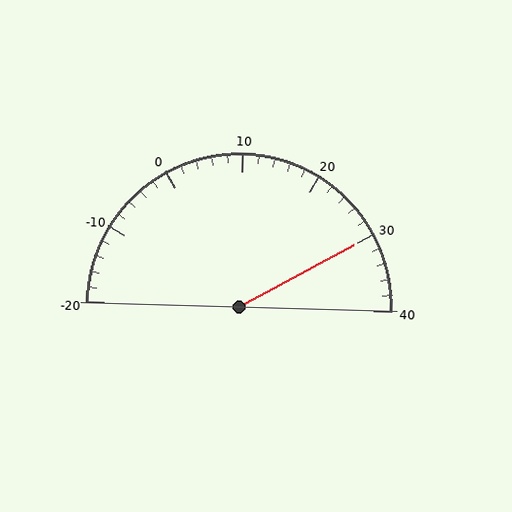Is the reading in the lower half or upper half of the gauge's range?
The reading is in the upper half of the range (-20 to 40).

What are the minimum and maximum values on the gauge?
The gauge ranges from -20 to 40.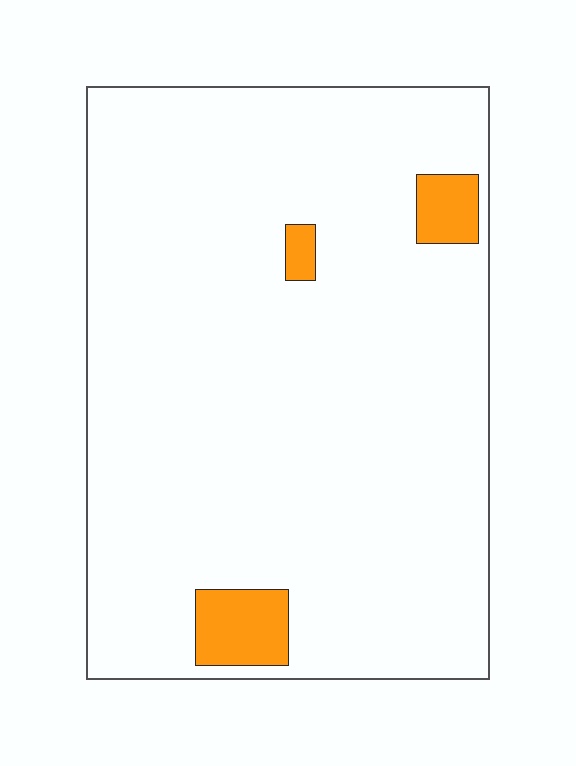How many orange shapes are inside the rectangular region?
3.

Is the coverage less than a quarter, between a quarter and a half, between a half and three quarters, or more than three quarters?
Less than a quarter.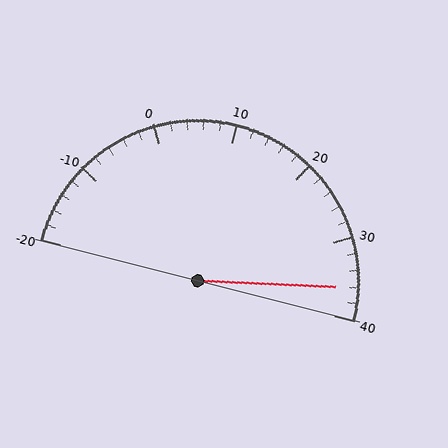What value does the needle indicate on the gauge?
The needle indicates approximately 36.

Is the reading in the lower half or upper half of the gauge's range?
The reading is in the upper half of the range (-20 to 40).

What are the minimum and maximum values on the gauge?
The gauge ranges from -20 to 40.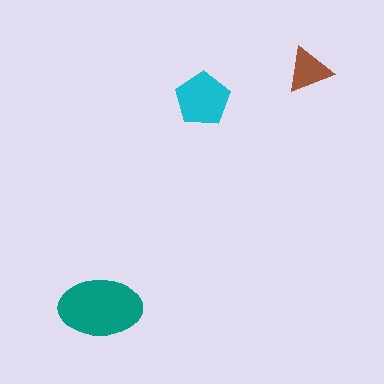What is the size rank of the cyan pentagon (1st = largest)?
2nd.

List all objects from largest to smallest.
The teal ellipse, the cyan pentagon, the brown triangle.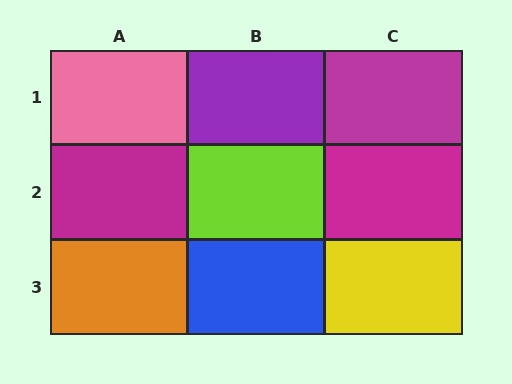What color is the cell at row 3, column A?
Orange.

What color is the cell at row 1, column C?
Magenta.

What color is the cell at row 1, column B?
Purple.